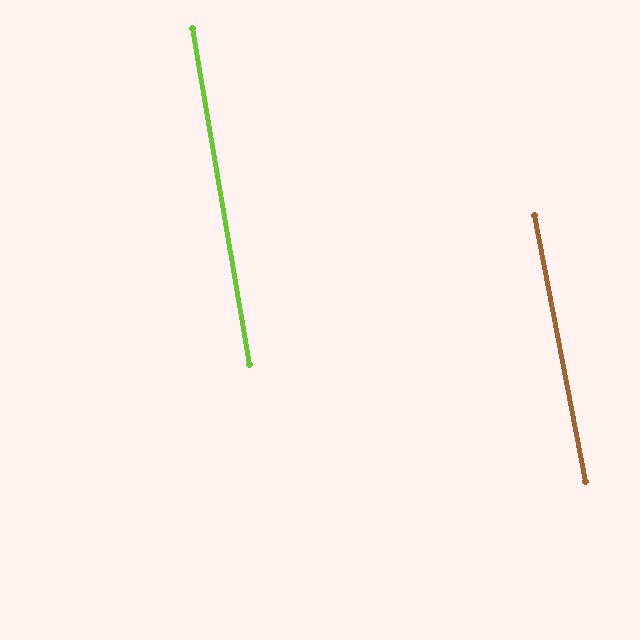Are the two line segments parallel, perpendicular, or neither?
Parallel — their directions differ by only 1.2°.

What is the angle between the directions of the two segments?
Approximately 1 degree.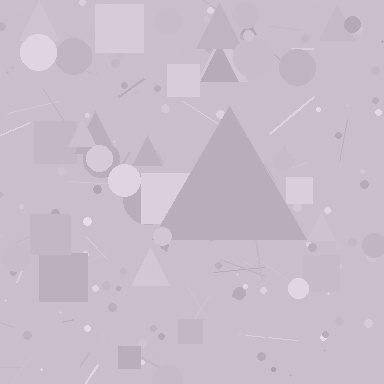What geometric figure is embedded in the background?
A triangle is embedded in the background.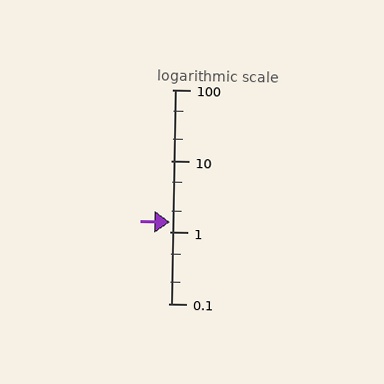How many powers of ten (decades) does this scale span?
The scale spans 3 decades, from 0.1 to 100.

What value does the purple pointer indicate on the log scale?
The pointer indicates approximately 1.4.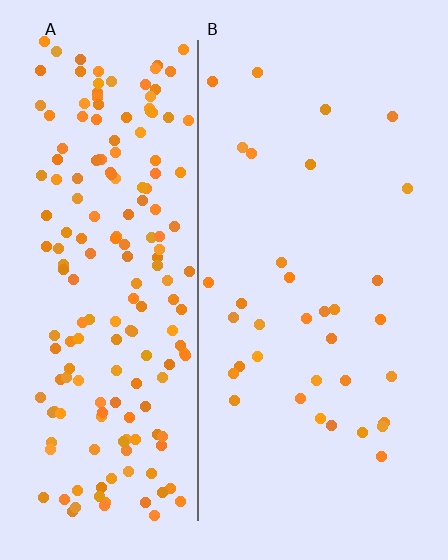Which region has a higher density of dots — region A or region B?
A (the left).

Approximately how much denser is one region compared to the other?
Approximately 5.4× — region A over region B.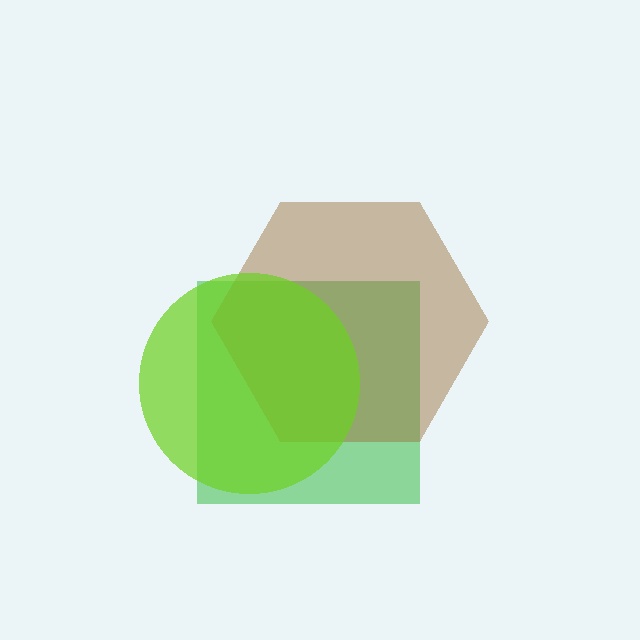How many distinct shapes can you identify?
There are 3 distinct shapes: a green square, a brown hexagon, a lime circle.